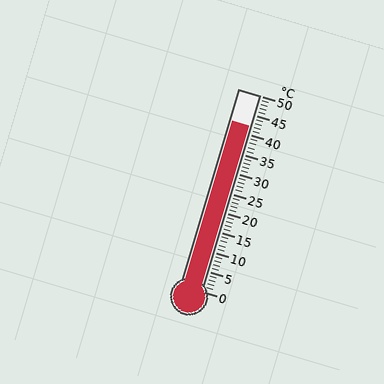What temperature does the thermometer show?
The thermometer shows approximately 42°C.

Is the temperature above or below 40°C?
The temperature is above 40°C.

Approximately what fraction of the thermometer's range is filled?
The thermometer is filled to approximately 85% of its range.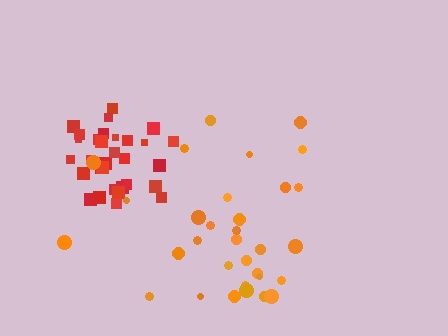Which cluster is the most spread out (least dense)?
Orange.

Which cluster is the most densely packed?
Red.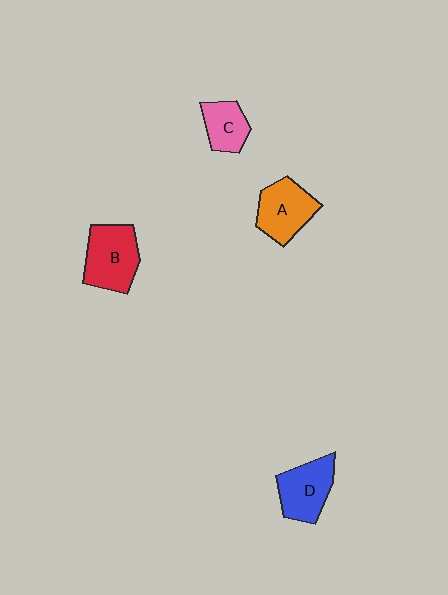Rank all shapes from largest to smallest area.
From largest to smallest: B (red), D (blue), A (orange), C (pink).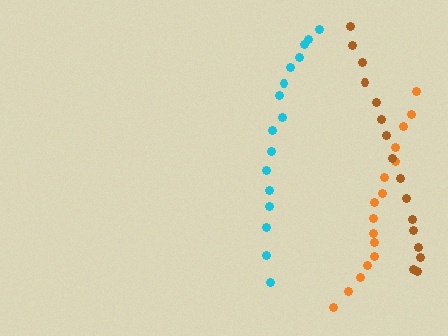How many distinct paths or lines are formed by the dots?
There are 3 distinct paths.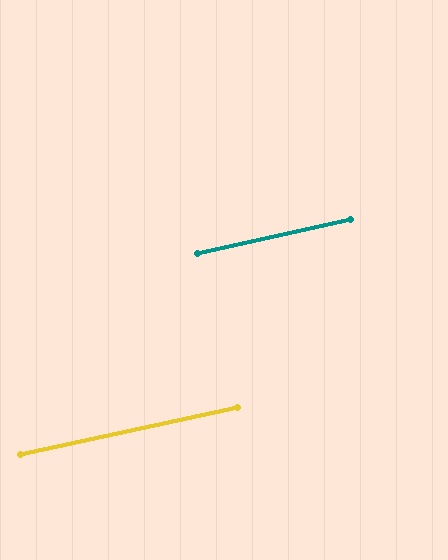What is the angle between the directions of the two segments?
Approximately 0 degrees.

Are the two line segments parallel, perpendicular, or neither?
Parallel — their directions differ by only 0.5°.